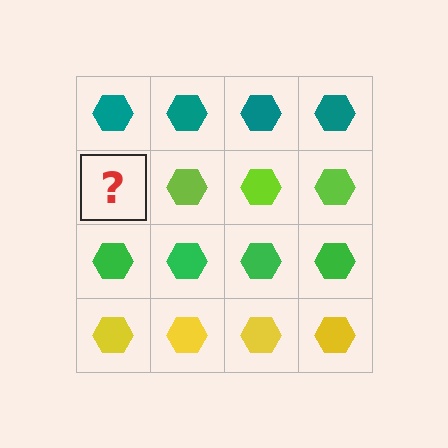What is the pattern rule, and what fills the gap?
The rule is that each row has a consistent color. The gap should be filled with a lime hexagon.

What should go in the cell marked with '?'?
The missing cell should contain a lime hexagon.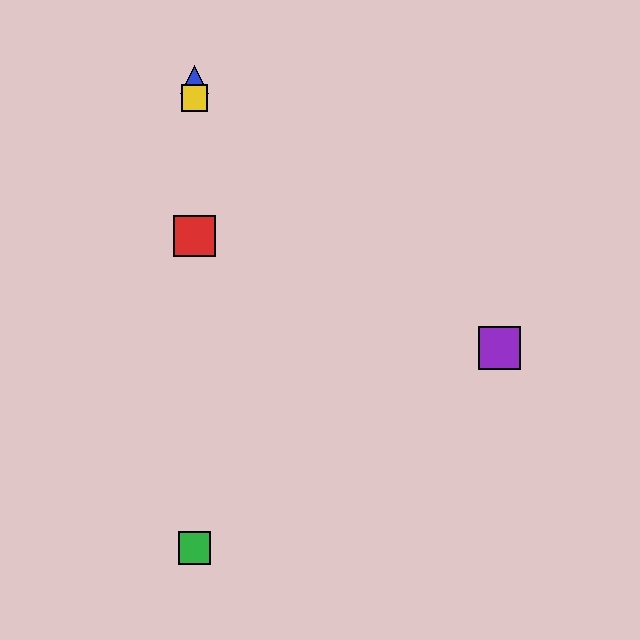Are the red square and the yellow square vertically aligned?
Yes, both are at x≈195.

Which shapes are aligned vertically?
The red square, the blue triangle, the green square, the yellow square are aligned vertically.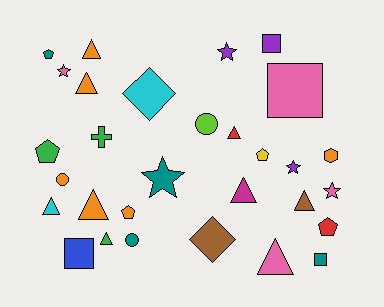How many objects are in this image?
There are 30 objects.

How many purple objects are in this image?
There are 3 purple objects.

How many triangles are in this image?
There are 9 triangles.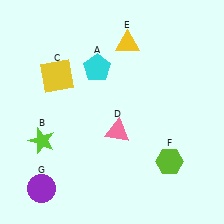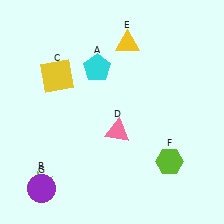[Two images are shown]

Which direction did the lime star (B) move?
The lime star (B) moved down.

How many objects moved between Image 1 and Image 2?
1 object moved between the two images.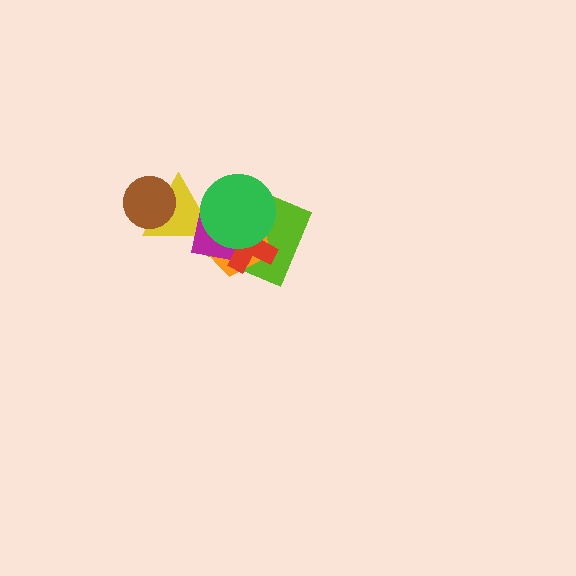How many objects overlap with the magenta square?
5 objects overlap with the magenta square.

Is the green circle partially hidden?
No, no other shape covers it.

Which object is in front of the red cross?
The green circle is in front of the red cross.